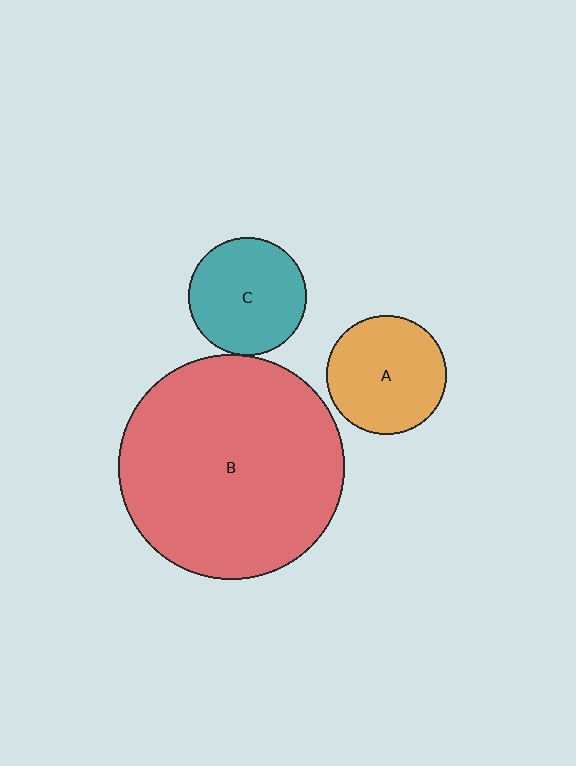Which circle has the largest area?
Circle B (red).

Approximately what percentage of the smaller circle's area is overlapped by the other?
Approximately 5%.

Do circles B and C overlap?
Yes.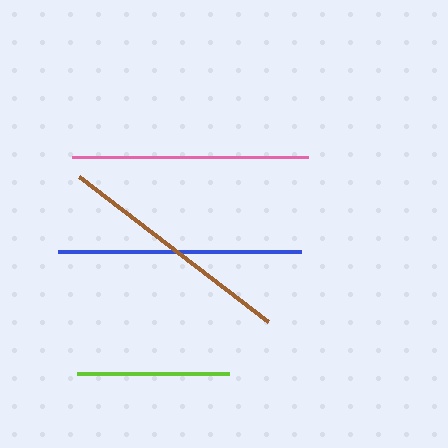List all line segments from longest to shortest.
From longest to shortest: blue, brown, pink, lime.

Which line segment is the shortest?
The lime line is the shortest at approximately 151 pixels.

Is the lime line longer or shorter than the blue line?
The blue line is longer than the lime line.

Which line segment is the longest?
The blue line is the longest at approximately 243 pixels.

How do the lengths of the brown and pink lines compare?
The brown and pink lines are approximately the same length.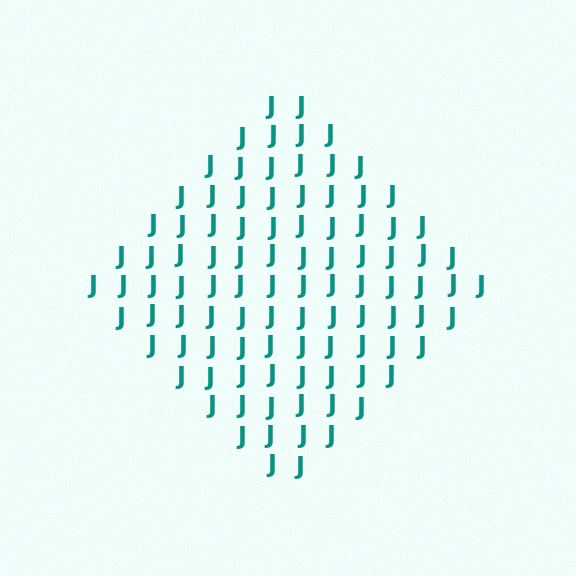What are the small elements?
The small elements are letter J's.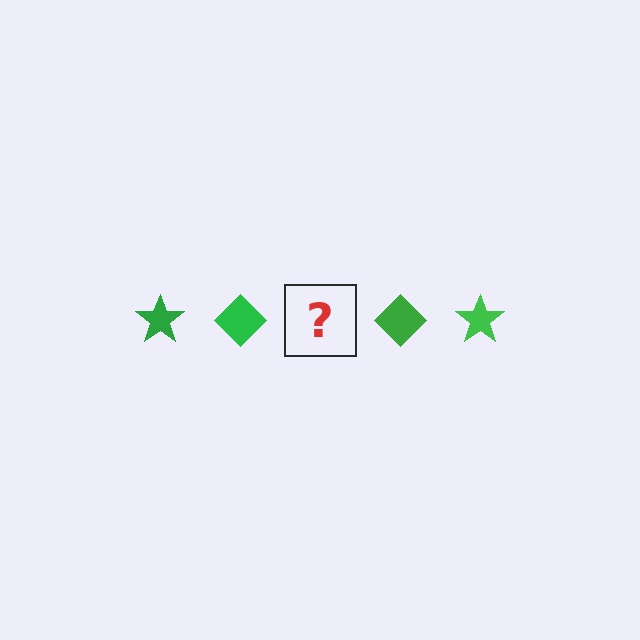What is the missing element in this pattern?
The missing element is a green star.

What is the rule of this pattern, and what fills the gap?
The rule is that the pattern cycles through star, diamond shapes in green. The gap should be filled with a green star.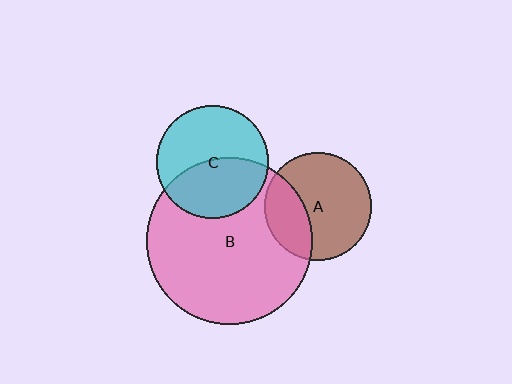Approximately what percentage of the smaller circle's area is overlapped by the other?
Approximately 30%.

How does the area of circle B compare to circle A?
Approximately 2.4 times.